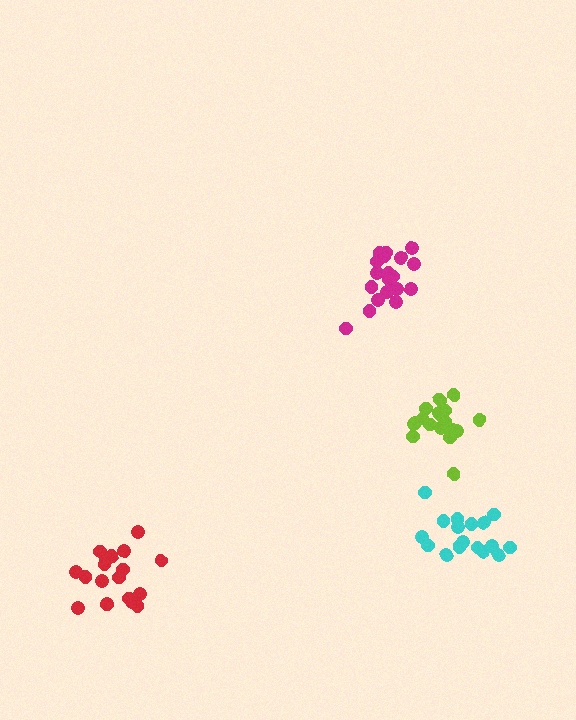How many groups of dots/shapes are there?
There are 4 groups.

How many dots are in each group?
Group 1: 19 dots, Group 2: 19 dots, Group 3: 18 dots, Group 4: 19 dots (75 total).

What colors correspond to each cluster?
The clusters are colored: lime, magenta, cyan, red.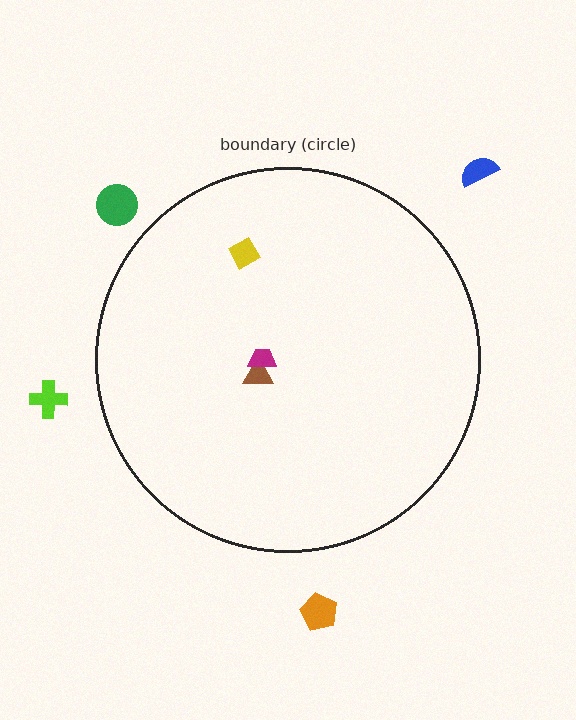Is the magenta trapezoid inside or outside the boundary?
Inside.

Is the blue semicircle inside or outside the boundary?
Outside.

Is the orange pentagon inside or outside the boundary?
Outside.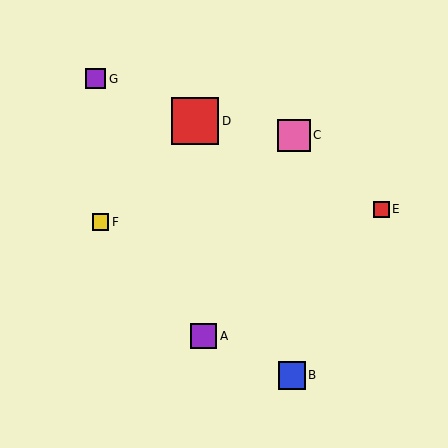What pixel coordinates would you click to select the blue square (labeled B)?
Click at (292, 375) to select the blue square B.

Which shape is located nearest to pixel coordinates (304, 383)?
The blue square (labeled B) at (292, 375) is nearest to that location.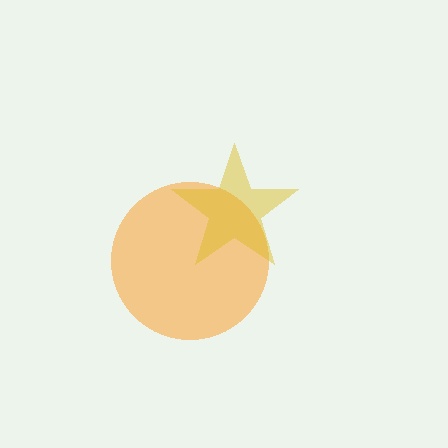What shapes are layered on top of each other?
The layered shapes are: an orange circle, a yellow star.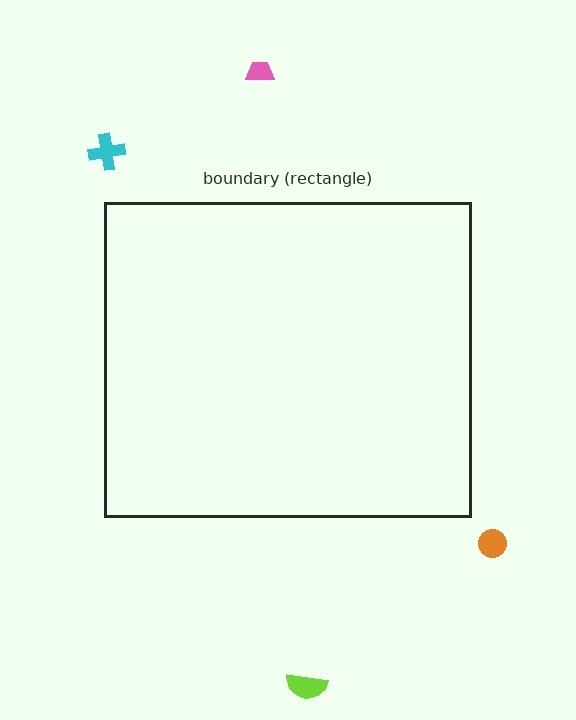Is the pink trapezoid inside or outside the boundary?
Outside.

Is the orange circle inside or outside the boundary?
Outside.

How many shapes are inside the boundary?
0 inside, 4 outside.